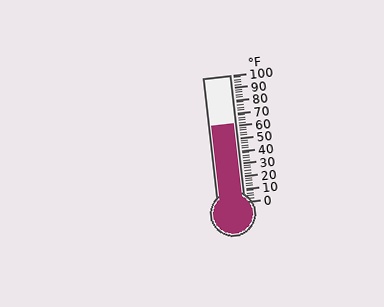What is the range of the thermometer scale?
The thermometer scale ranges from 0°F to 100°F.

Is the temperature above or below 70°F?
The temperature is below 70°F.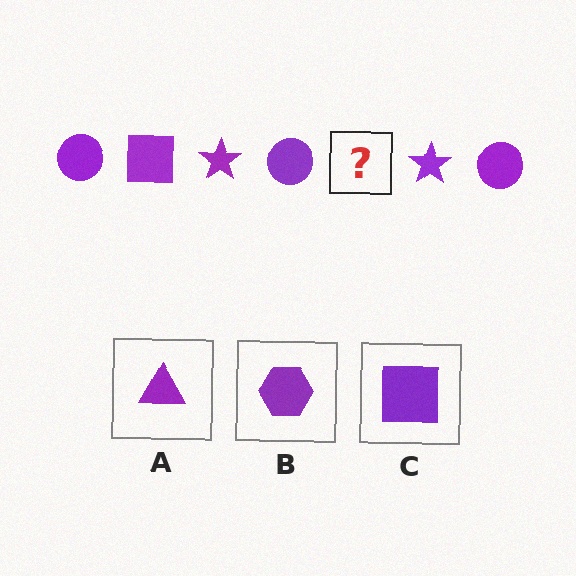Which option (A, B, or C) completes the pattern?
C.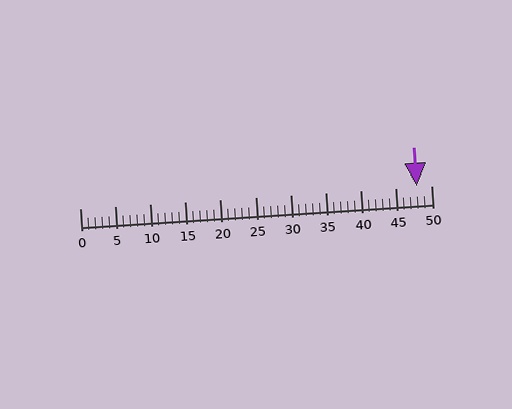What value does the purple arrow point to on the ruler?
The purple arrow points to approximately 48.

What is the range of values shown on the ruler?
The ruler shows values from 0 to 50.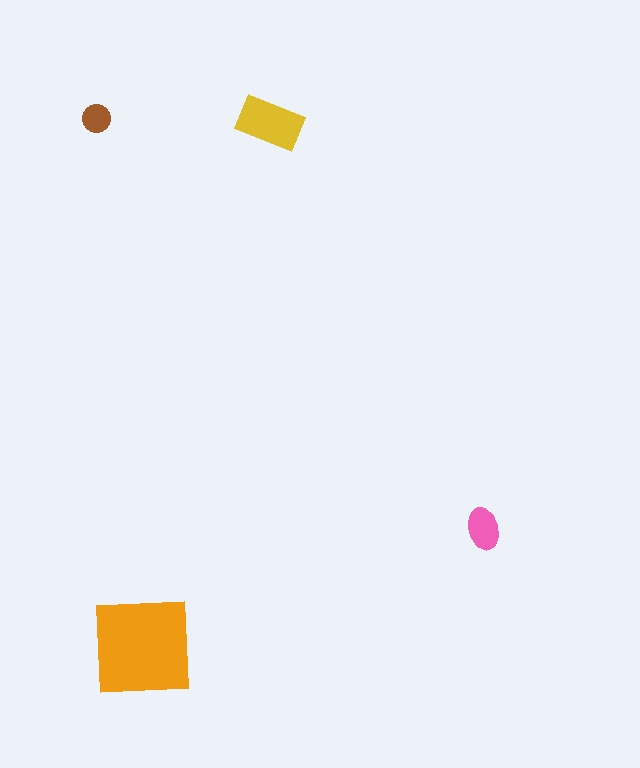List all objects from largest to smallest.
The orange square, the yellow rectangle, the pink ellipse, the brown circle.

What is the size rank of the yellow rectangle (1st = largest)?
2nd.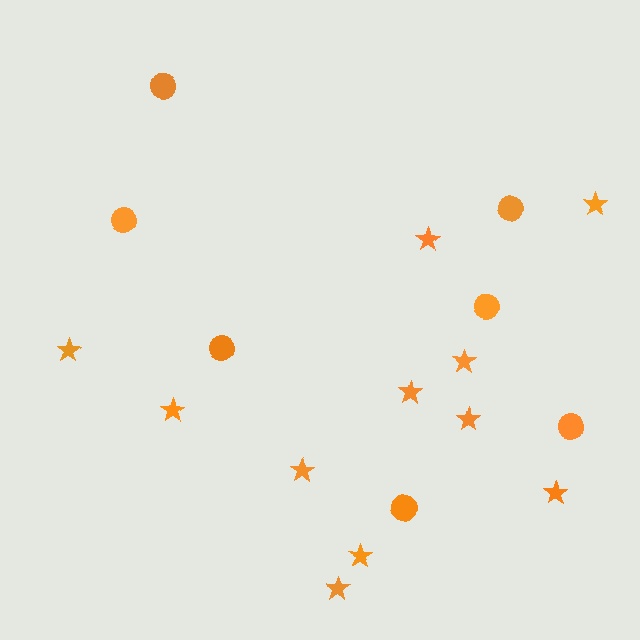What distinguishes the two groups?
There are 2 groups: one group of stars (11) and one group of circles (7).